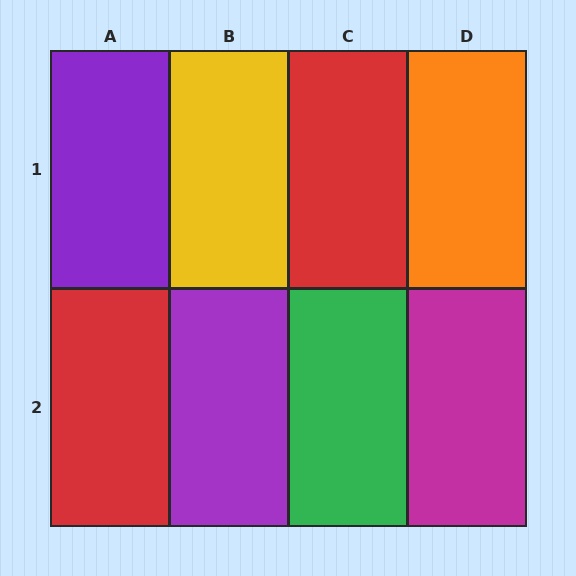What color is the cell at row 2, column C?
Green.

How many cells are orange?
1 cell is orange.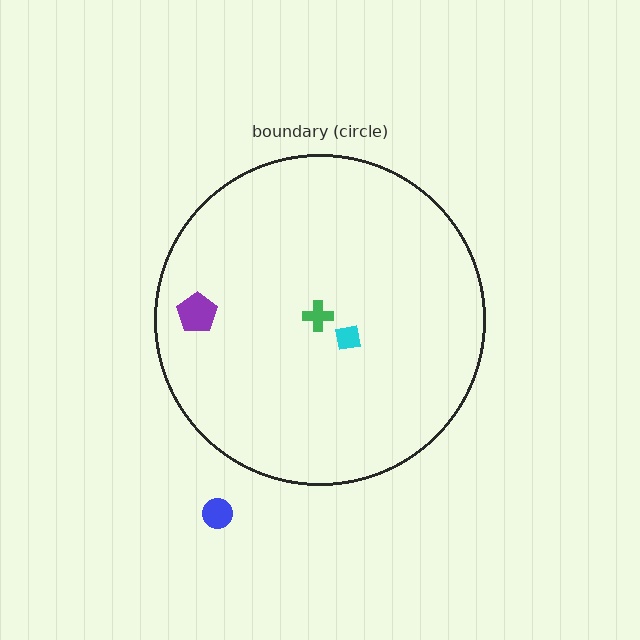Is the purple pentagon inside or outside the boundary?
Inside.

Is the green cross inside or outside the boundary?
Inside.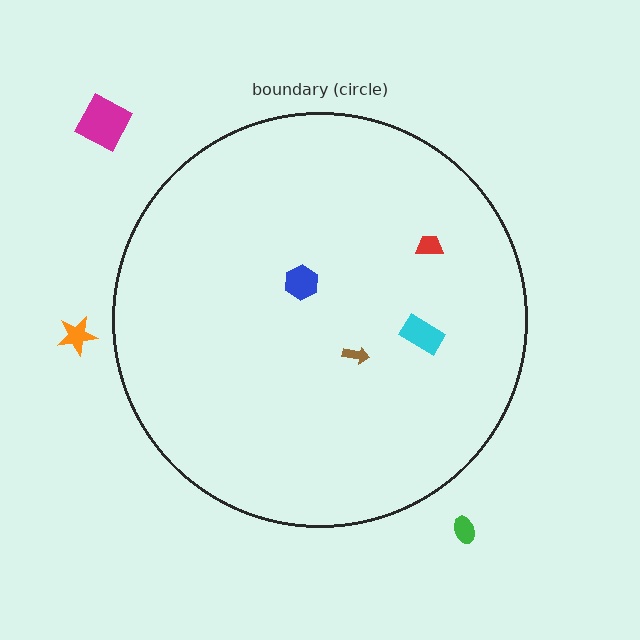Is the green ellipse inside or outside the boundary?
Outside.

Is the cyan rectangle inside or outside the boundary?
Inside.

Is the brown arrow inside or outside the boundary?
Inside.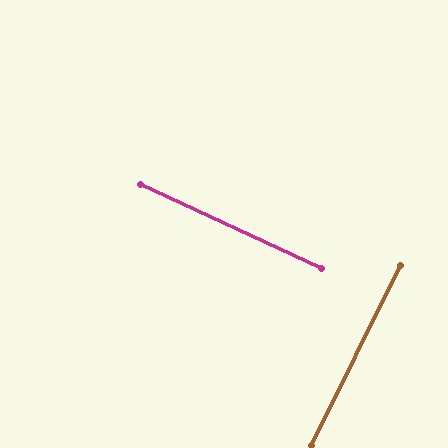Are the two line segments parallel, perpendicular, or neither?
Perpendicular — they meet at approximately 89°.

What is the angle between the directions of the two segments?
Approximately 89 degrees.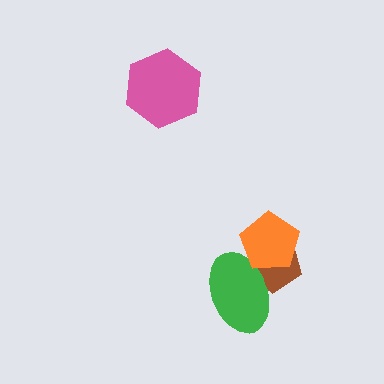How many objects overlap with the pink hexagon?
0 objects overlap with the pink hexagon.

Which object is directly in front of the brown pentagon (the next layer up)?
The green ellipse is directly in front of the brown pentagon.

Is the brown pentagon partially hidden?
Yes, it is partially covered by another shape.